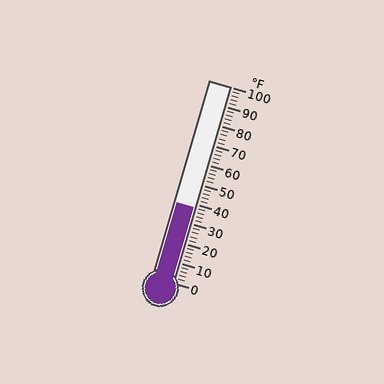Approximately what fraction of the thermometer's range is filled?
The thermometer is filled to approximately 40% of its range.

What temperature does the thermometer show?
The thermometer shows approximately 38°F.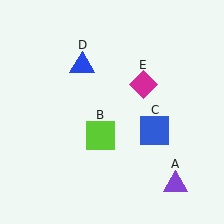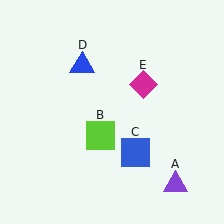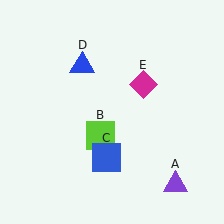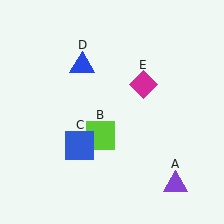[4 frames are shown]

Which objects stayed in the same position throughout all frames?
Purple triangle (object A) and lime square (object B) and blue triangle (object D) and magenta diamond (object E) remained stationary.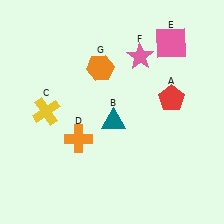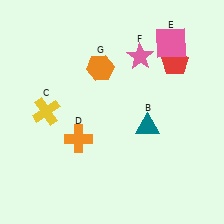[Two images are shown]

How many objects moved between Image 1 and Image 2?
2 objects moved between the two images.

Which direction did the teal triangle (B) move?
The teal triangle (B) moved right.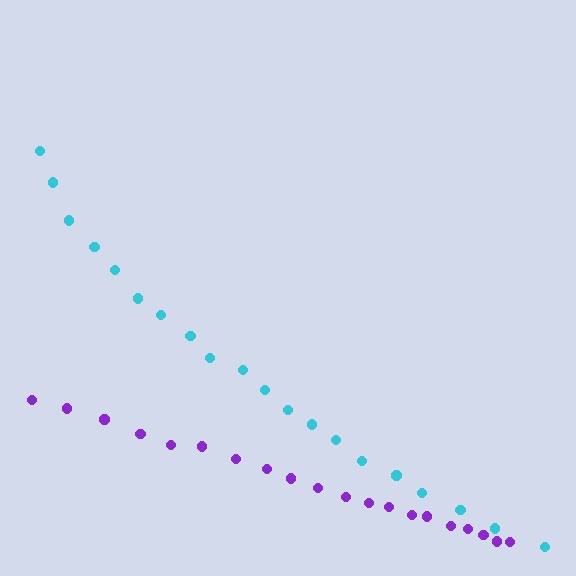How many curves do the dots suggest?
There are 2 distinct paths.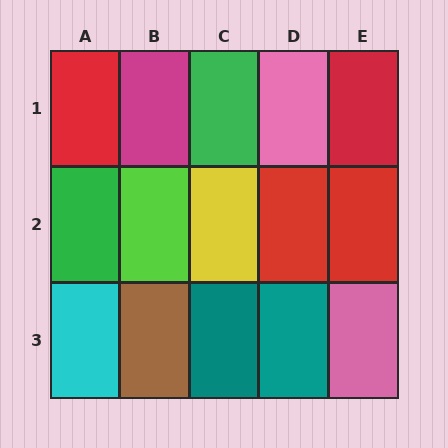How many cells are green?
2 cells are green.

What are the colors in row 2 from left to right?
Green, lime, yellow, red, red.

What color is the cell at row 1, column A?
Red.